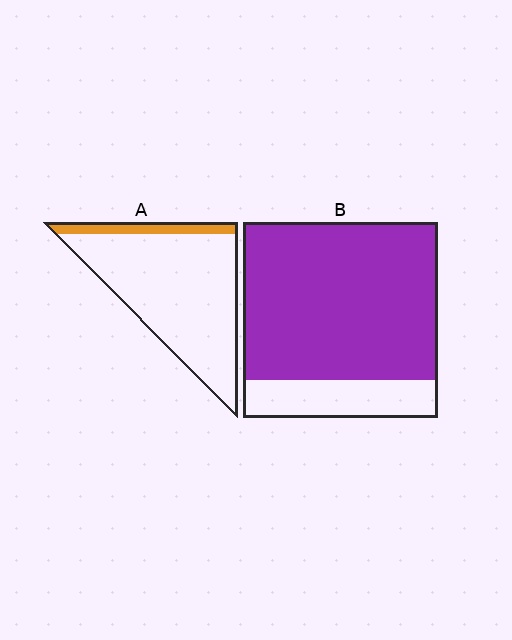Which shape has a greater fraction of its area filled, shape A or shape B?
Shape B.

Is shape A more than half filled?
No.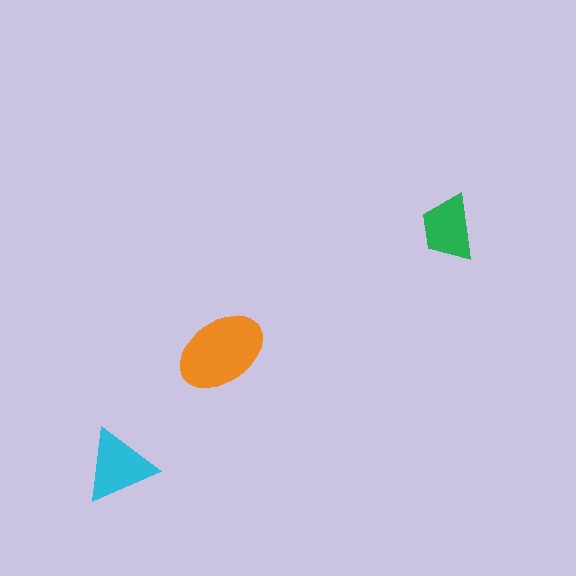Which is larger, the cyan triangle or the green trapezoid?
The cyan triangle.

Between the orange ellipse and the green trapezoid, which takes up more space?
The orange ellipse.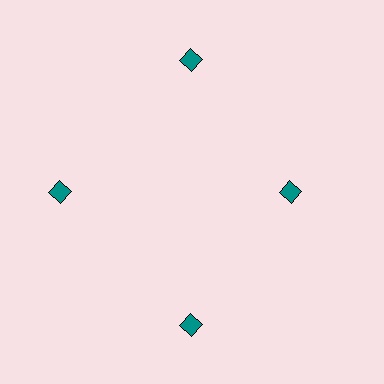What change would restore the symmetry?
The symmetry would be restored by moving it outward, back onto the ring so that all 4 diamonds sit at equal angles and equal distance from the center.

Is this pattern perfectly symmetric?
No. The 4 teal diamonds are arranged in a ring, but one element near the 3 o'clock position is pulled inward toward the center, breaking the 4-fold rotational symmetry.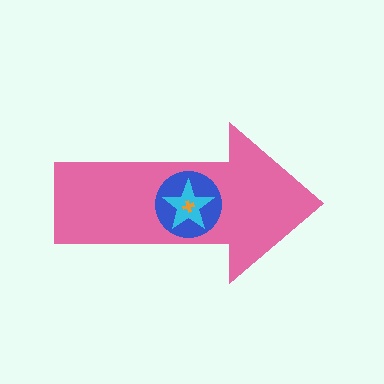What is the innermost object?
The orange cross.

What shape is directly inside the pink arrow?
The blue circle.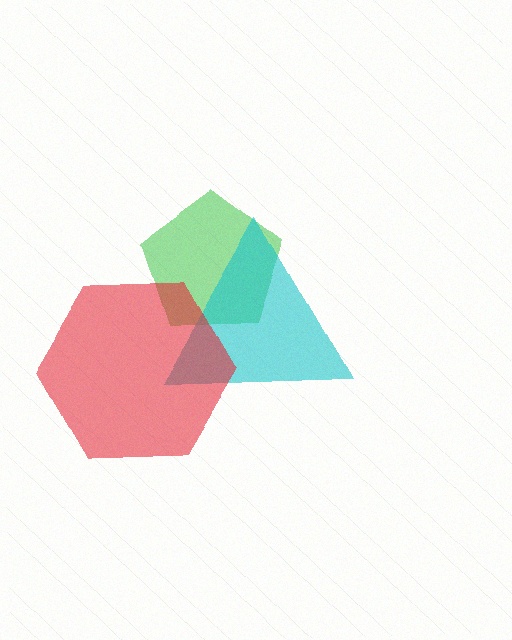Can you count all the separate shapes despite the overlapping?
Yes, there are 3 separate shapes.